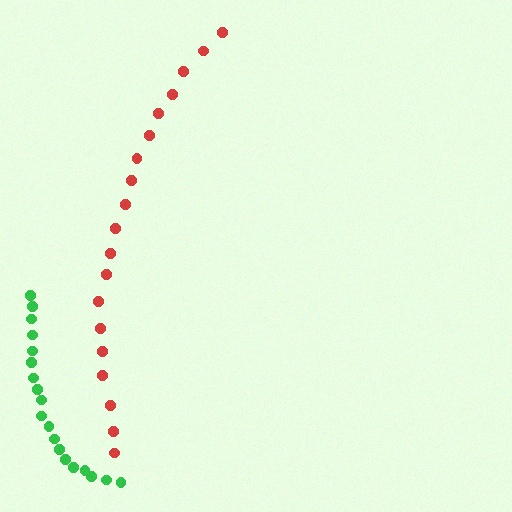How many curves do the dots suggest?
There are 2 distinct paths.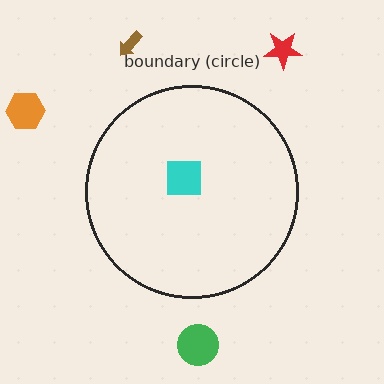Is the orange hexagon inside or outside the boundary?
Outside.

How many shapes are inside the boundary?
1 inside, 4 outside.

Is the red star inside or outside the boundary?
Outside.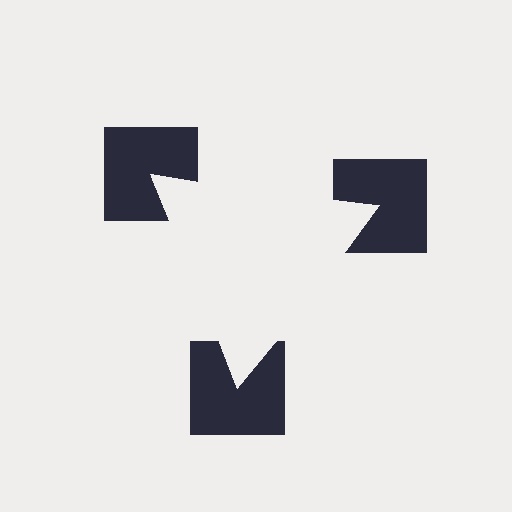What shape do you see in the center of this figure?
An illusory triangle — its edges are inferred from the aligned wedge cuts in the notched squares, not physically drawn.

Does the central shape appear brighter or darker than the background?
It typically appears slightly brighter than the background, even though no actual brightness change is drawn.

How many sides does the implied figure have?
3 sides.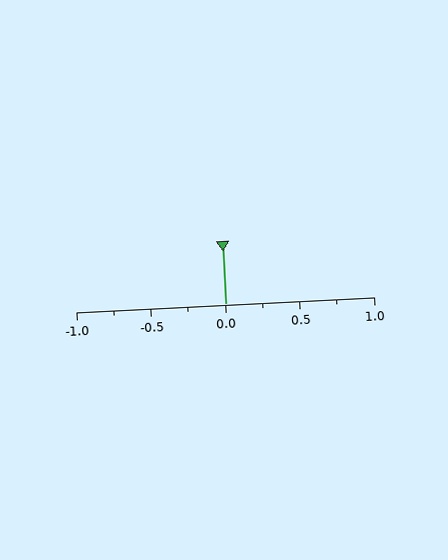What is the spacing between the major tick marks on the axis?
The major ticks are spaced 0.5 apart.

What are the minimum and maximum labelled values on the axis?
The axis runs from -1.0 to 1.0.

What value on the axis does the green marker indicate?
The marker indicates approximately 0.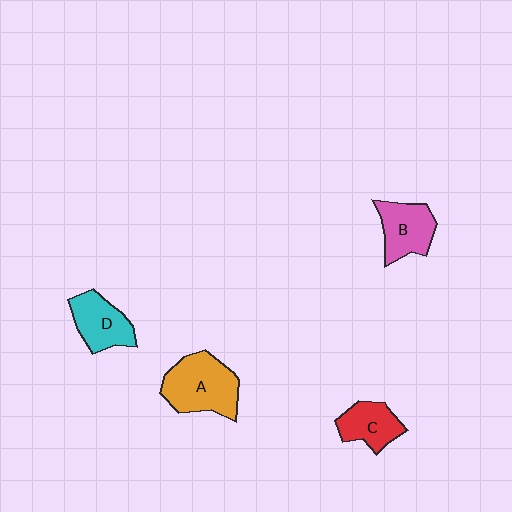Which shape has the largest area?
Shape A (orange).